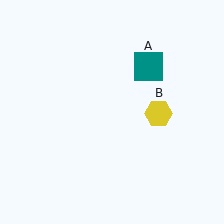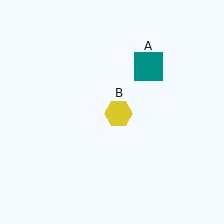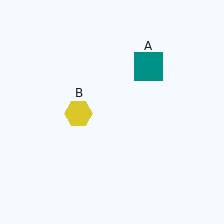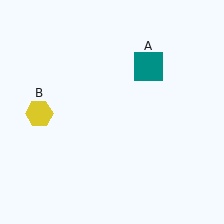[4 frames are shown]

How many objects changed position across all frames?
1 object changed position: yellow hexagon (object B).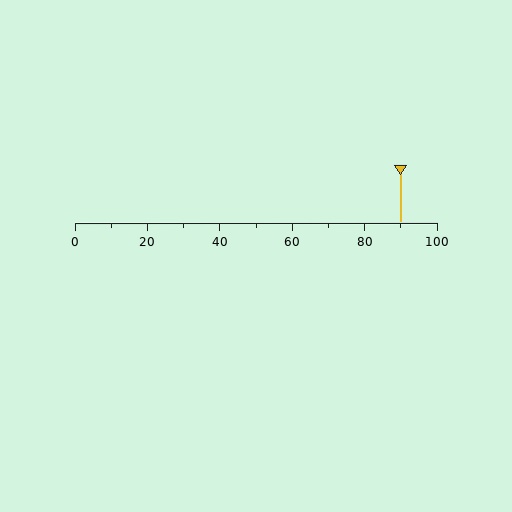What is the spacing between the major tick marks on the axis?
The major ticks are spaced 20 apart.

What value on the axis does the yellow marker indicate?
The marker indicates approximately 90.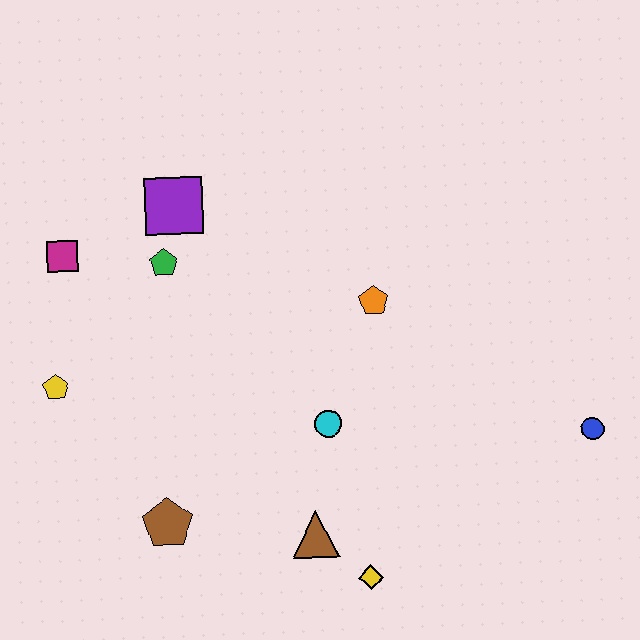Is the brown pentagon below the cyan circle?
Yes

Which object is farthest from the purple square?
The blue circle is farthest from the purple square.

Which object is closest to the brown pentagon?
The brown triangle is closest to the brown pentagon.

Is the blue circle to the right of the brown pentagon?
Yes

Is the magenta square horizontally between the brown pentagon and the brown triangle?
No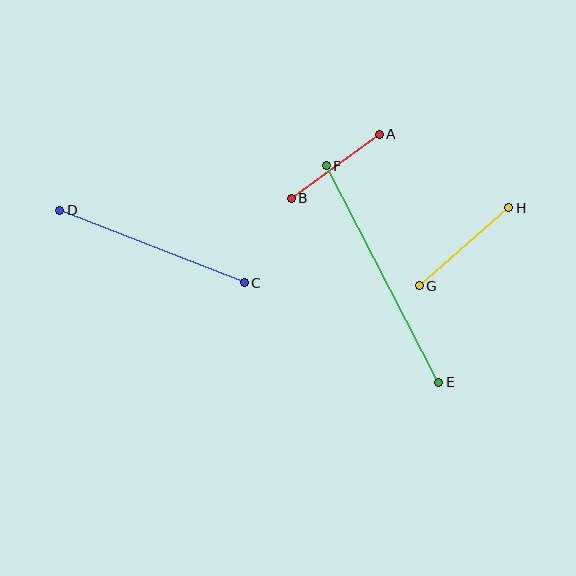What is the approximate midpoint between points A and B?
The midpoint is at approximately (335, 166) pixels.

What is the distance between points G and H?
The distance is approximately 119 pixels.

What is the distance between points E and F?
The distance is approximately 244 pixels.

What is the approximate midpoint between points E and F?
The midpoint is at approximately (382, 274) pixels.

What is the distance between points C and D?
The distance is approximately 198 pixels.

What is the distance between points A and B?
The distance is approximately 109 pixels.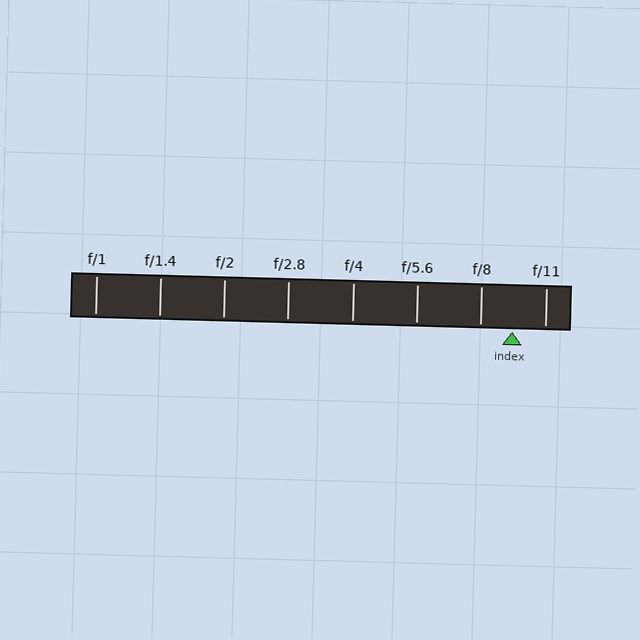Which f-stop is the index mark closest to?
The index mark is closest to f/8.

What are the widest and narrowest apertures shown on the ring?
The widest aperture shown is f/1 and the narrowest is f/11.